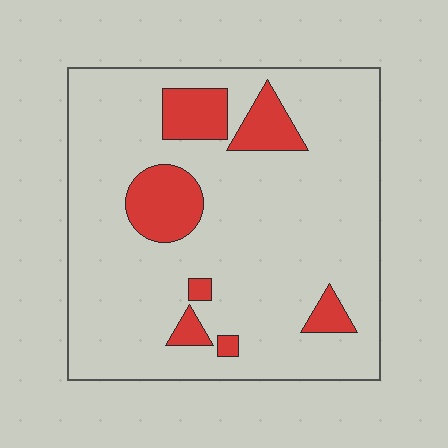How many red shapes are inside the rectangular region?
7.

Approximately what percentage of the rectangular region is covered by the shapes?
Approximately 15%.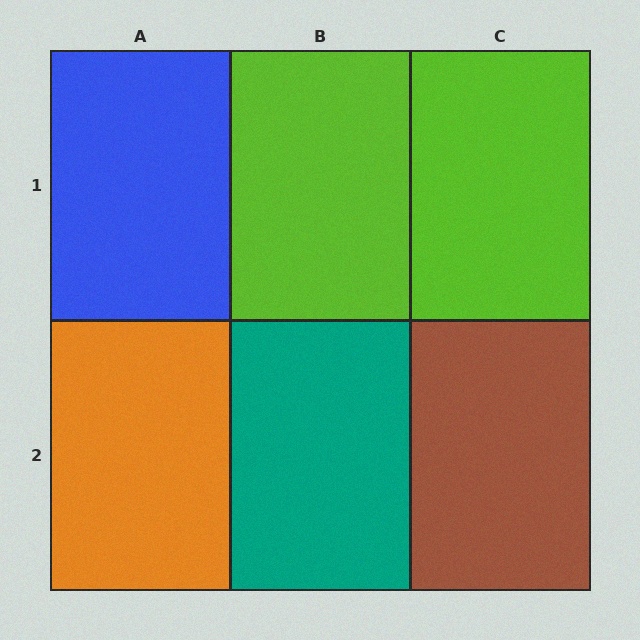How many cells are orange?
1 cell is orange.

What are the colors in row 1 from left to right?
Blue, lime, lime.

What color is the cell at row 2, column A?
Orange.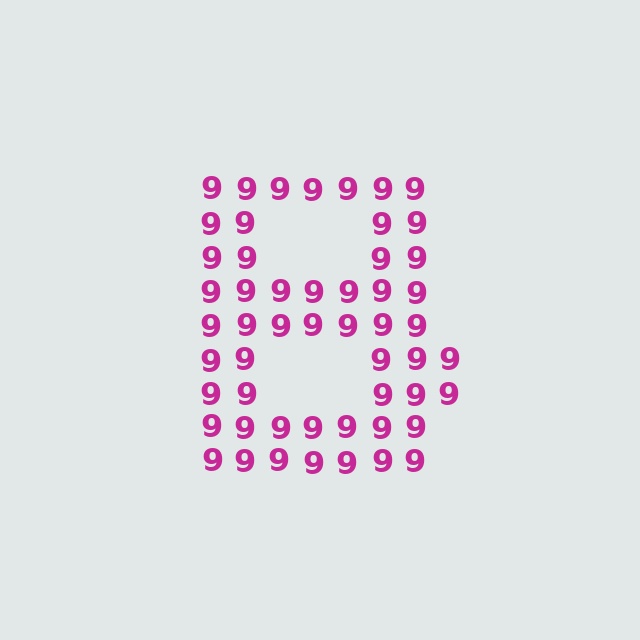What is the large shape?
The large shape is the letter B.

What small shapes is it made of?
It is made of small digit 9's.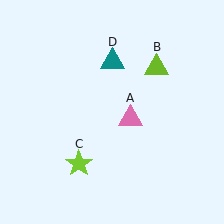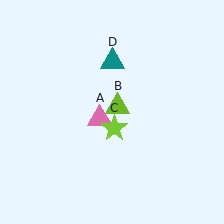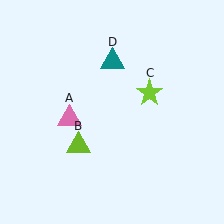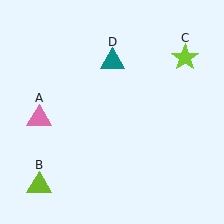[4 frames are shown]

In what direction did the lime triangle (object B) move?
The lime triangle (object B) moved down and to the left.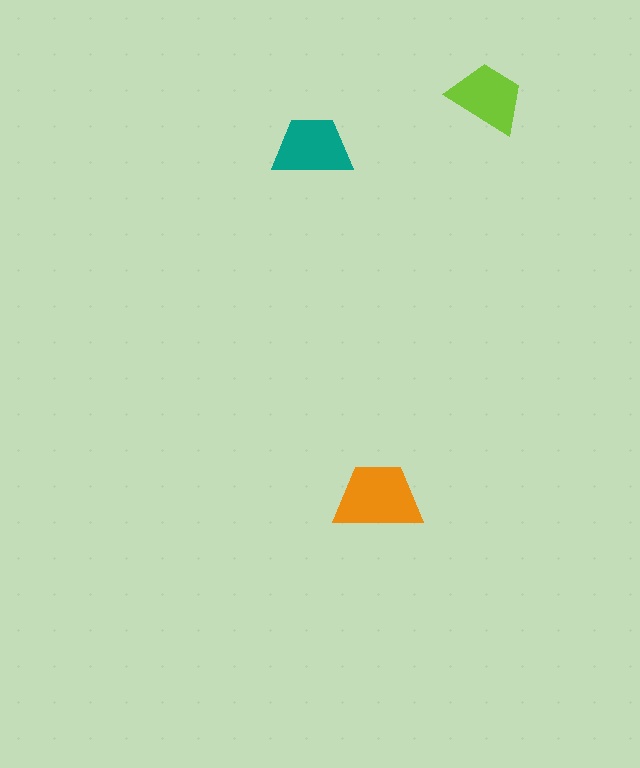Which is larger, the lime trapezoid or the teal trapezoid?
The teal one.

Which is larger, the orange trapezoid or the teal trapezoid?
The orange one.